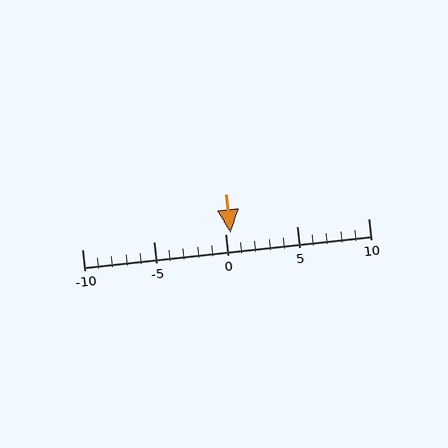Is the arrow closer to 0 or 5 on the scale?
The arrow is closer to 0.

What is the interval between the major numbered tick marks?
The major tick marks are spaced 5 units apart.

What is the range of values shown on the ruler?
The ruler shows values from -10 to 10.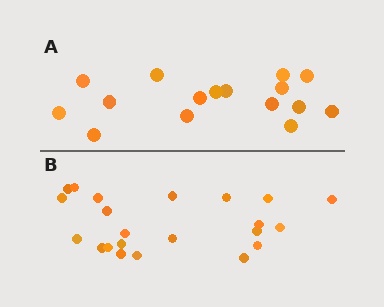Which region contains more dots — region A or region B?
Region B (the bottom region) has more dots.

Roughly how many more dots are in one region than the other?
Region B has about 6 more dots than region A.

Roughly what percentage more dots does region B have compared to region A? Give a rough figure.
About 40% more.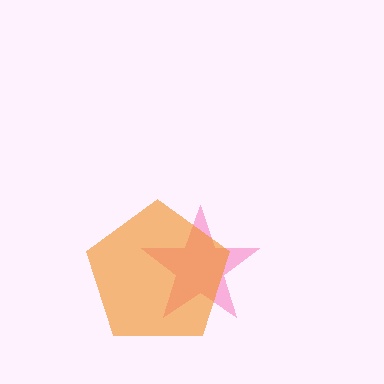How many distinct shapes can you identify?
There are 2 distinct shapes: a pink star, an orange pentagon.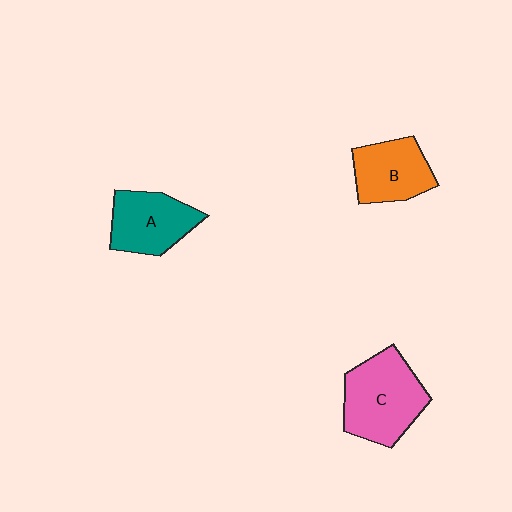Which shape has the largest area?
Shape C (pink).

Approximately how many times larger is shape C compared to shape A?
Approximately 1.3 times.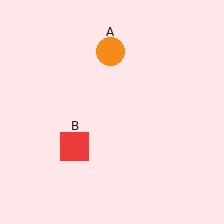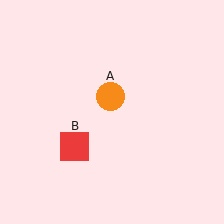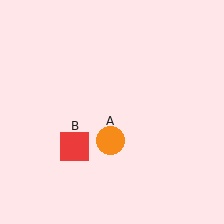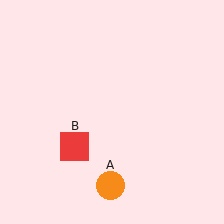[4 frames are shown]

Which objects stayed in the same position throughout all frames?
Red square (object B) remained stationary.